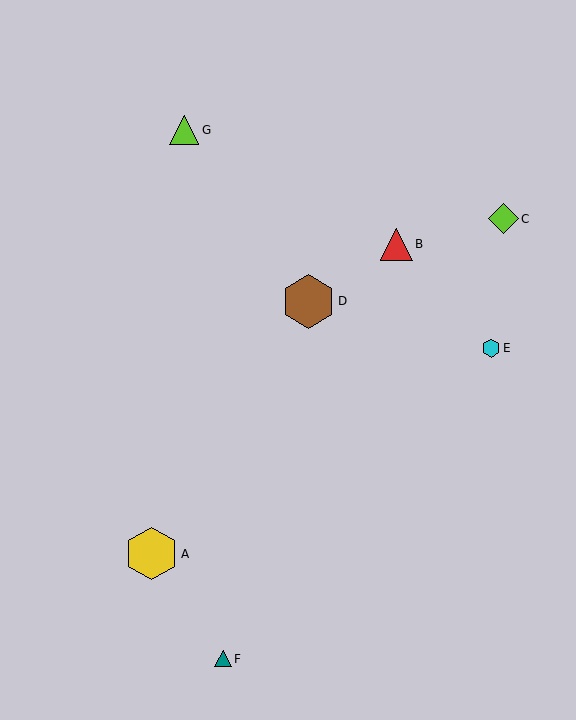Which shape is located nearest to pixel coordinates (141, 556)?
The yellow hexagon (labeled A) at (152, 554) is nearest to that location.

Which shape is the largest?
The brown hexagon (labeled D) is the largest.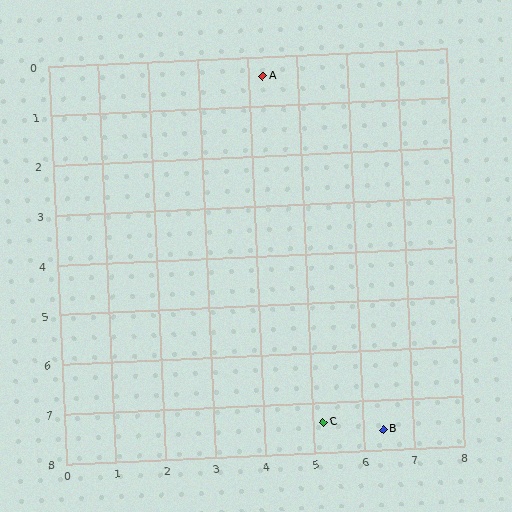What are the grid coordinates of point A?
Point A is at approximately (4.3, 0.4).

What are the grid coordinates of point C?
Point C is at approximately (5.2, 7.4).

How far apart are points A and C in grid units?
Points A and C are about 7.1 grid units apart.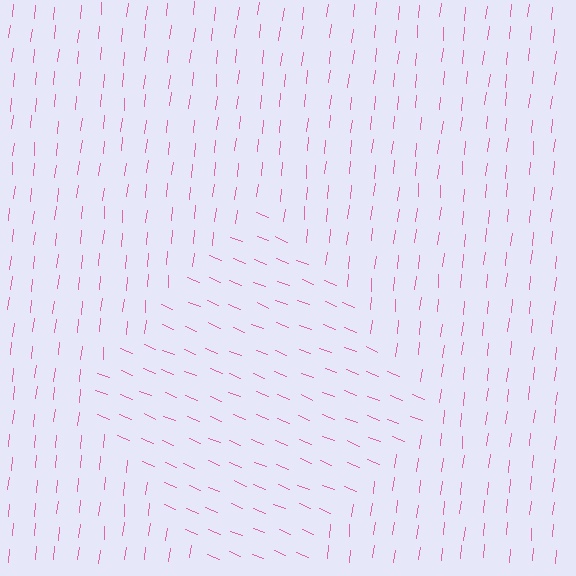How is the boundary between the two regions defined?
The boundary is defined purely by a change in line orientation (approximately 74 degrees difference). All lines are the same color and thickness.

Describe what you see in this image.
The image is filled with small pink line segments. A diamond region in the image has lines oriented differently from the surrounding lines, creating a visible texture boundary.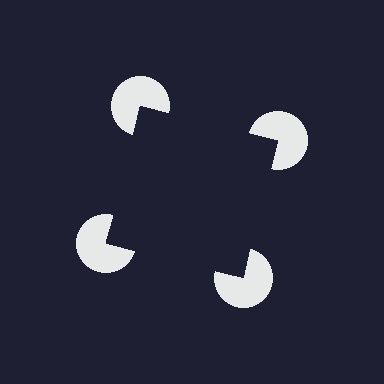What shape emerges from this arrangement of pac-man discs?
An illusory square — its edges are inferred from the aligned wedge cuts in the pac-man discs, not physically drawn.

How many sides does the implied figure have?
4 sides.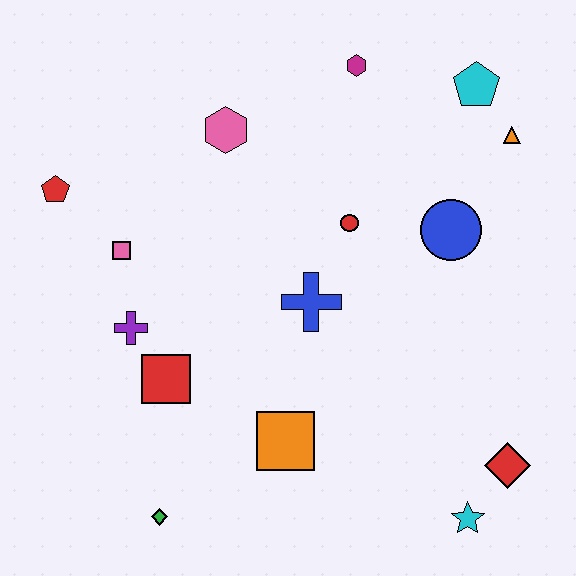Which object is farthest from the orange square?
The cyan pentagon is farthest from the orange square.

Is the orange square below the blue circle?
Yes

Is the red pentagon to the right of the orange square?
No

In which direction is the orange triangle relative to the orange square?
The orange triangle is above the orange square.